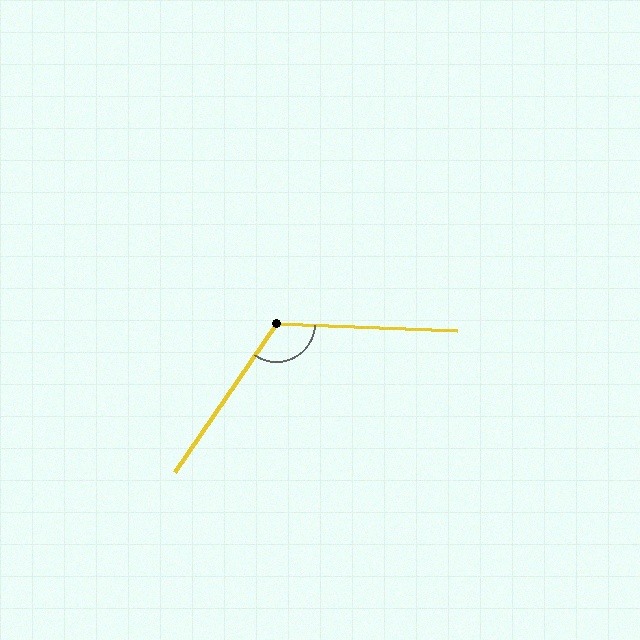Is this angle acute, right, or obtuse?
It is obtuse.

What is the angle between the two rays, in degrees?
Approximately 122 degrees.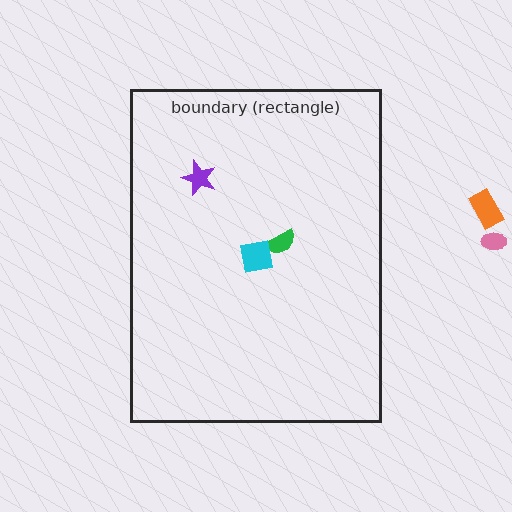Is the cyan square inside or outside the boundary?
Inside.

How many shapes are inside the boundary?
3 inside, 2 outside.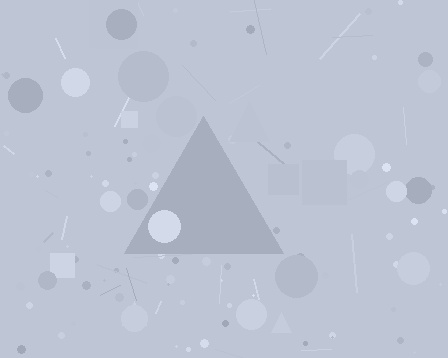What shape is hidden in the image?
A triangle is hidden in the image.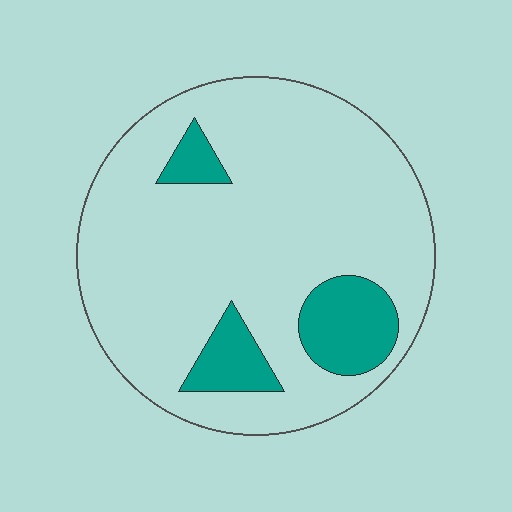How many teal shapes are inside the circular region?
3.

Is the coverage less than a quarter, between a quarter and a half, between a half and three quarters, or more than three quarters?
Less than a quarter.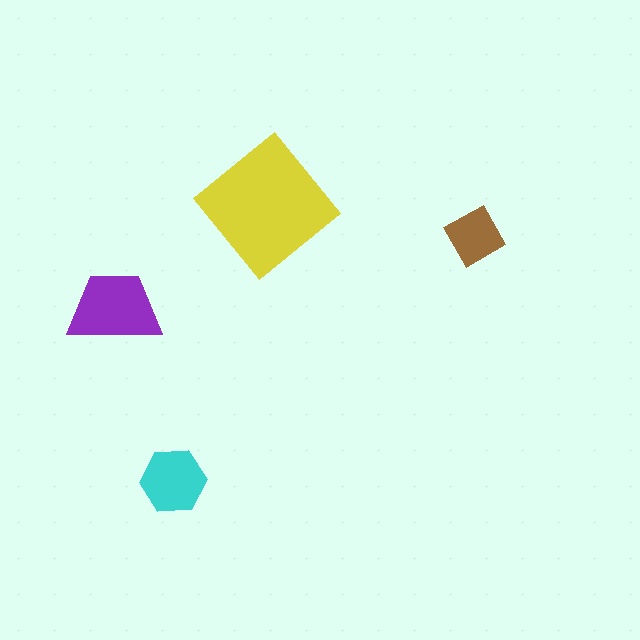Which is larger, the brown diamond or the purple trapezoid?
The purple trapezoid.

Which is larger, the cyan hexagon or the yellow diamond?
The yellow diamond.